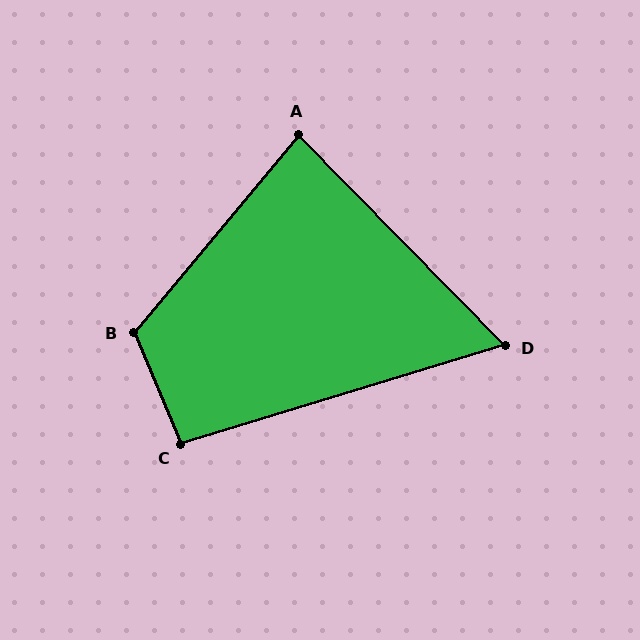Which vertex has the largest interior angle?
B, at approximately 117 degrees.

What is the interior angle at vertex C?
Approximately 96 degrees (obtuse).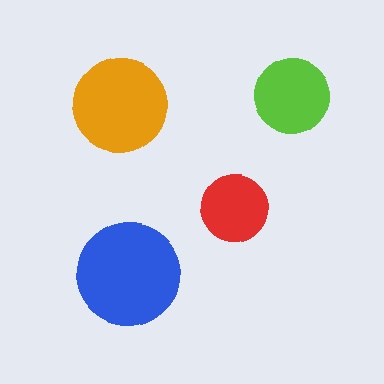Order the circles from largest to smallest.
the blue one, the orange one, the lime one, the red one.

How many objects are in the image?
There are 4 objects in the image.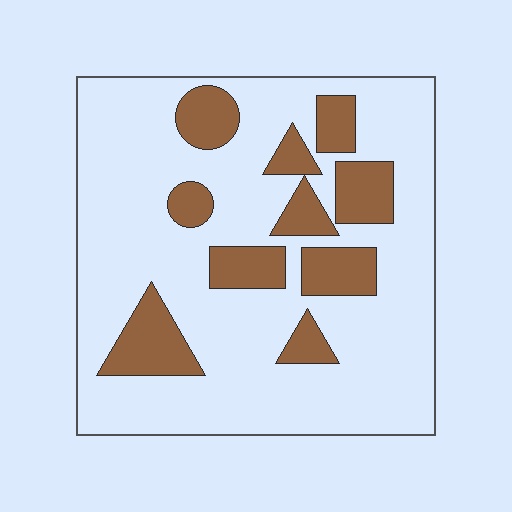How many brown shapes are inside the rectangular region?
10.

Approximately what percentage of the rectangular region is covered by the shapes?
Approximately 20%.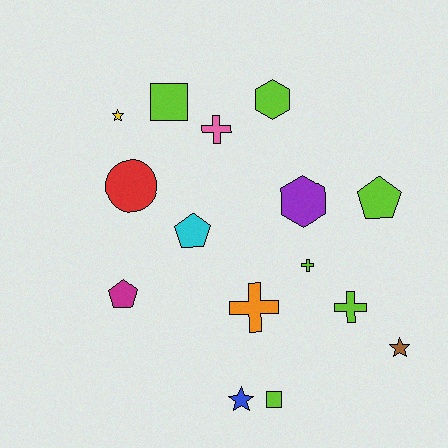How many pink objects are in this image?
There is 1 pink object.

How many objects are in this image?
There are 15 objects.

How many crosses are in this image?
There are 4 crosses.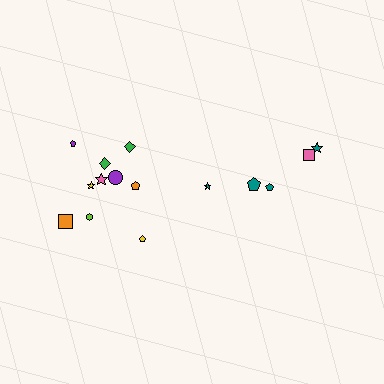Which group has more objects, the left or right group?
The left group.